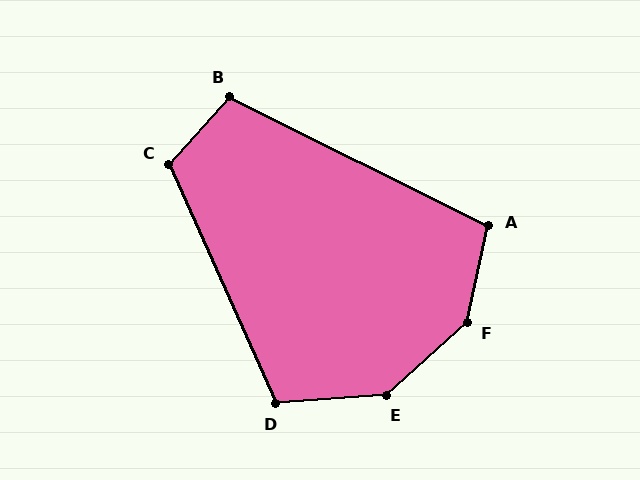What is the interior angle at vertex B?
Approximately 106 degrees (obtuse).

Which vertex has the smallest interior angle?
A, at approximately 104 degrees.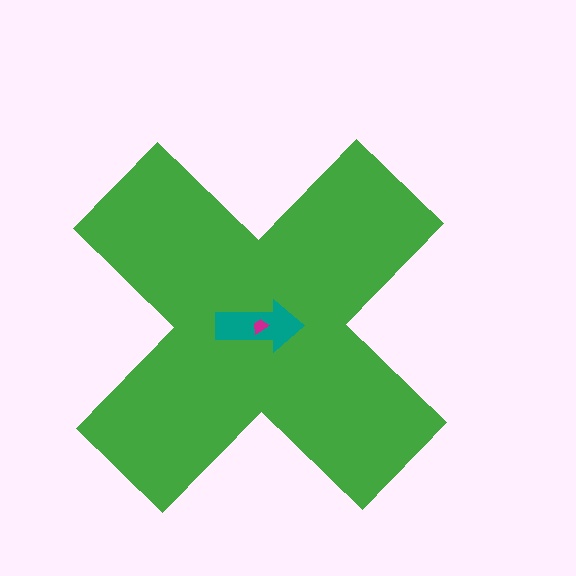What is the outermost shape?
The green cross.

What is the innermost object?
The magenta trapezoid.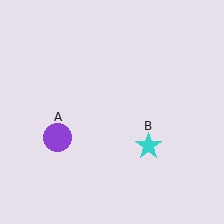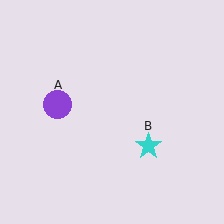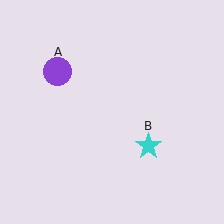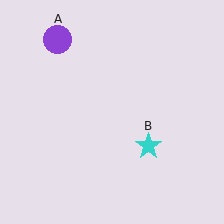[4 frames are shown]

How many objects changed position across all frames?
1 object changed position: purple circle (object A).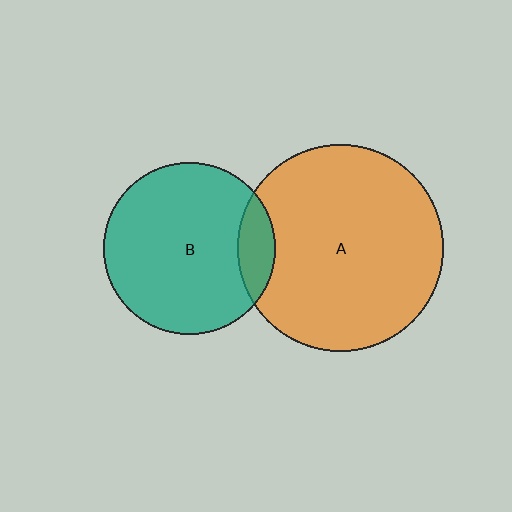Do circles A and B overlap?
Yes.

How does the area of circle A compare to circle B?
Approximately 1.4 times.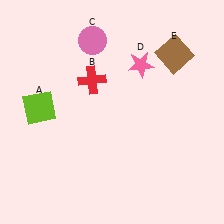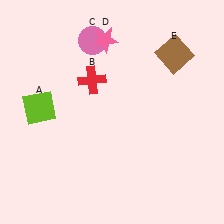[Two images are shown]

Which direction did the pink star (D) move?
The pink star (D) moved left.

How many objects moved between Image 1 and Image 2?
1 object moved between the two images.